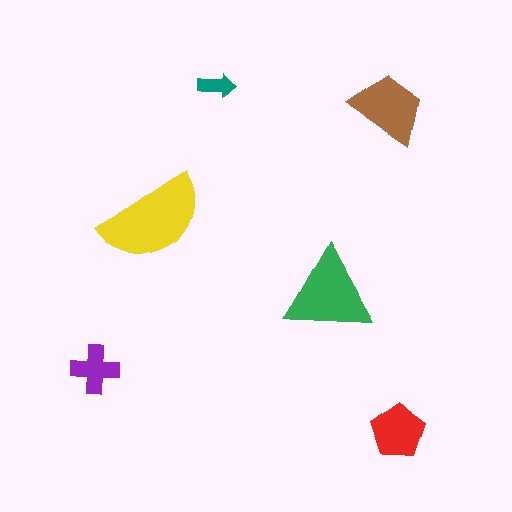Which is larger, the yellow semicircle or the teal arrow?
The yellow semicircle.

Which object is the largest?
The yellow semicircle.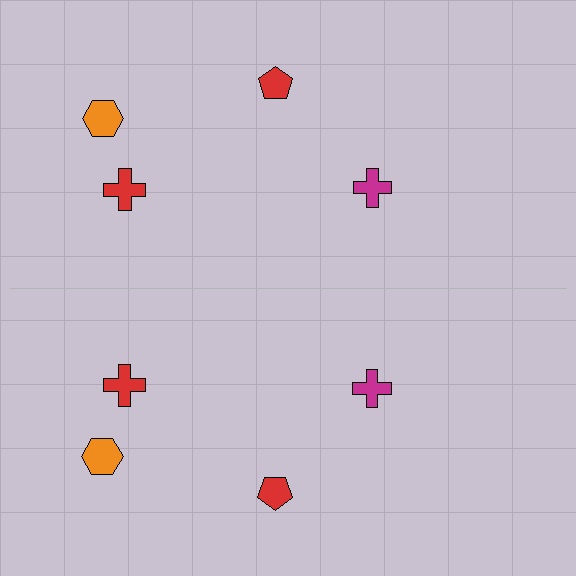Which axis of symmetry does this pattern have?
The pattern has a horizontal axis of symmetry running through the center of the image.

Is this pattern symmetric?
Yes, this pattern has bilateral (reflection) symmetry.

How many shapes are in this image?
There are 8 shapes in this image.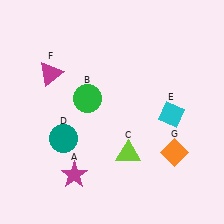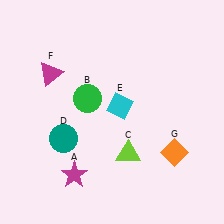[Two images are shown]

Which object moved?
The cyan diamond (E) moved left.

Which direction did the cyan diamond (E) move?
The cyan diamond (E) moved left.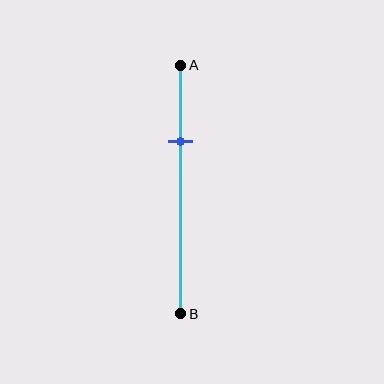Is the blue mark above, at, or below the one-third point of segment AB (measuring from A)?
The blue mark is approximately at the one-third point of segment AB.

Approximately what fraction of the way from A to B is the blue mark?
The blue mark is approximately 30% of the way from A to B.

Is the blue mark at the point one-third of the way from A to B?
Yes, the mark is approximately at the one-third point.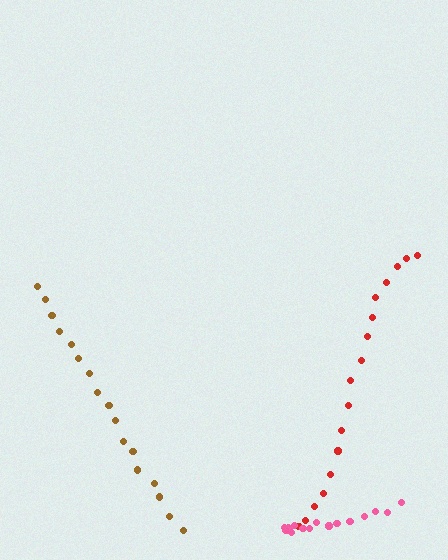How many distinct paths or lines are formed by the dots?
There are 3 distinct paths.